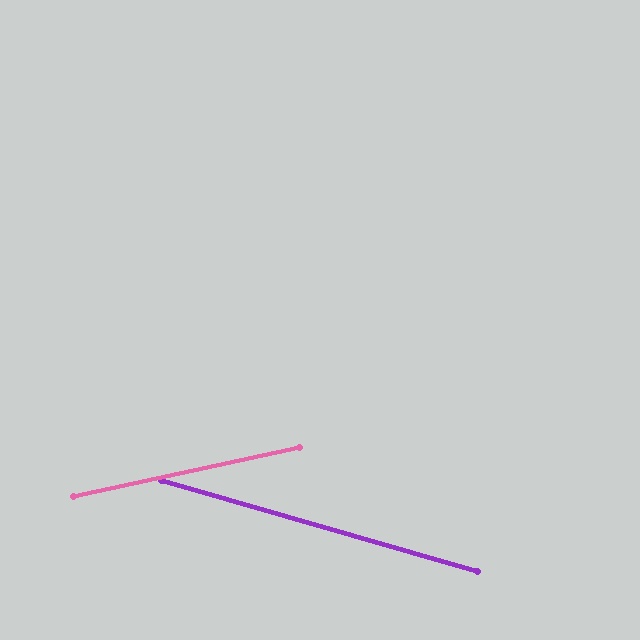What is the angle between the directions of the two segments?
Approximately 28 degrees.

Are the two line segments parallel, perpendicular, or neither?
Neither parallel nor perpendicular — they differ by about 28°.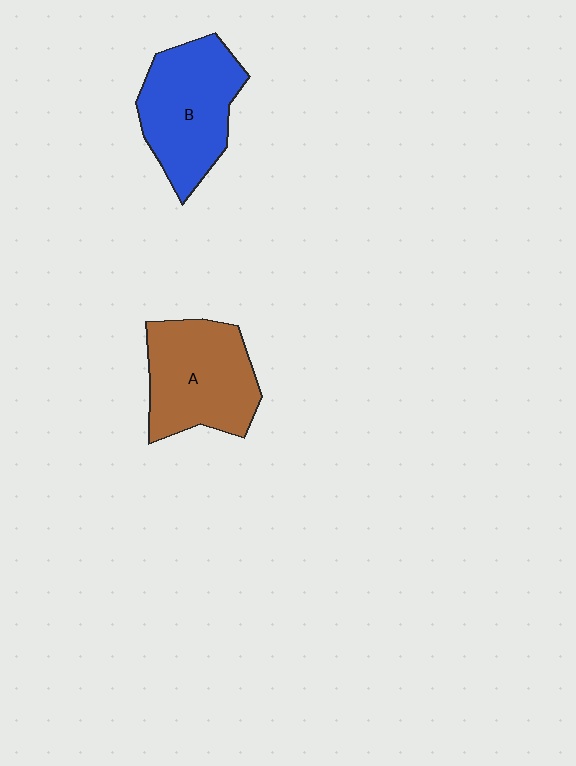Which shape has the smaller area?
Shape B (blue).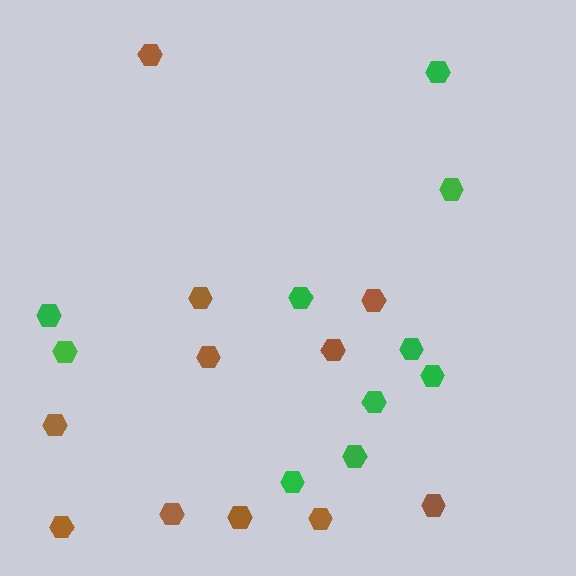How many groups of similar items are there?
There are 2 groups: one group of green hexagons (10) and one group of brown hexagons (11).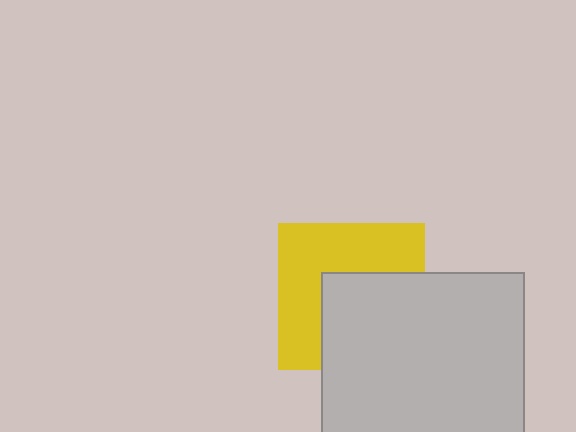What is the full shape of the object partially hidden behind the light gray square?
The partially hidden object is a yellow square.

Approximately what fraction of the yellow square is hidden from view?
Roughly 47% of the yellow square is hidden behind the light gray square.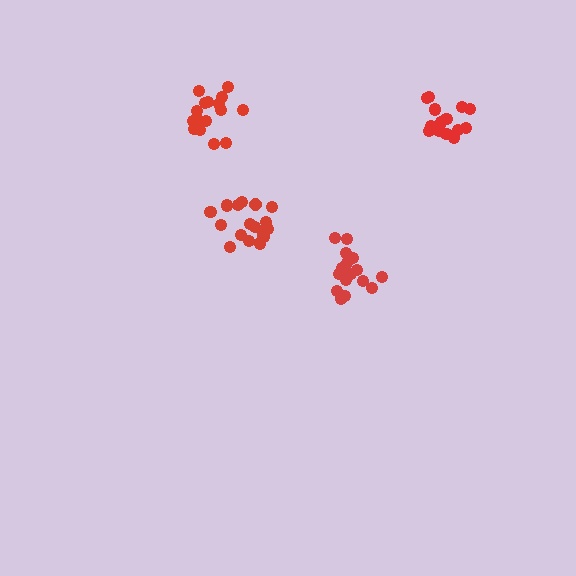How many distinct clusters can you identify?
There are 4 distinct clusters.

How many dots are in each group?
Group 1: 17 dots, Group 2: 16 dots, Group 3: 15 dots, Group 4: 16 dots (64 total).